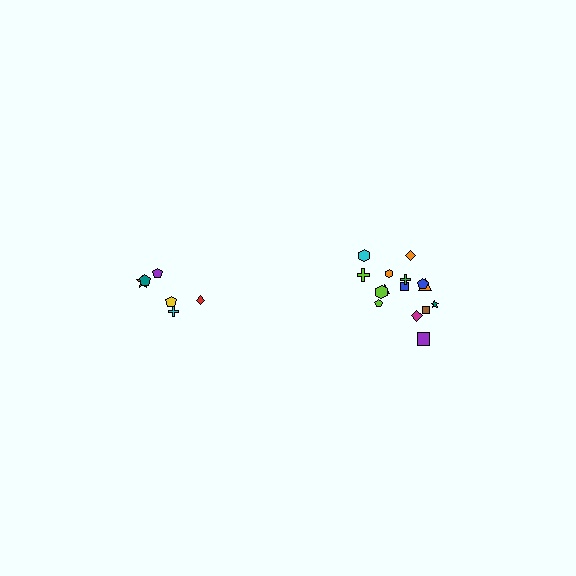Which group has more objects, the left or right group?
The right group.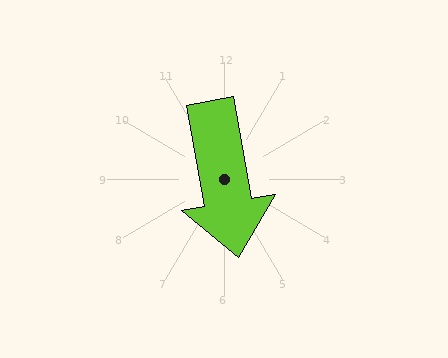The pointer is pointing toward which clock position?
Roughly 6 o'clock.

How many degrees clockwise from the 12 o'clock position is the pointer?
Approximately 170 degrees.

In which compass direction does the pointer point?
South.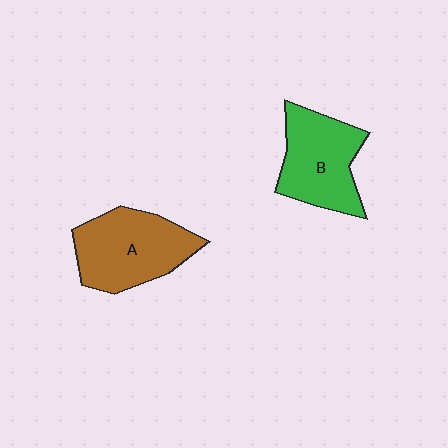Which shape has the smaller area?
Shape B (green).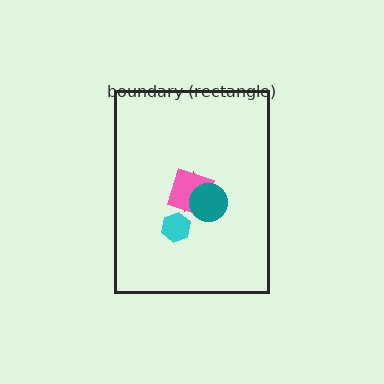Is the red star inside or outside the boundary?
Inside.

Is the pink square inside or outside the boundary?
Inside.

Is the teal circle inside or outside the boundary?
Inside.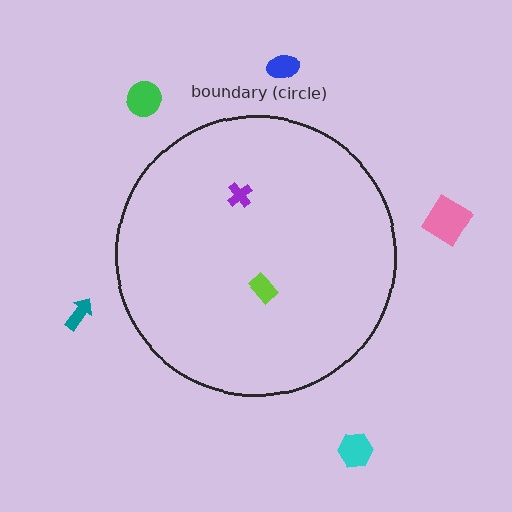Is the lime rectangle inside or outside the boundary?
Inside.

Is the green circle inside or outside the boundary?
Outside.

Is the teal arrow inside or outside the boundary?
Outside.